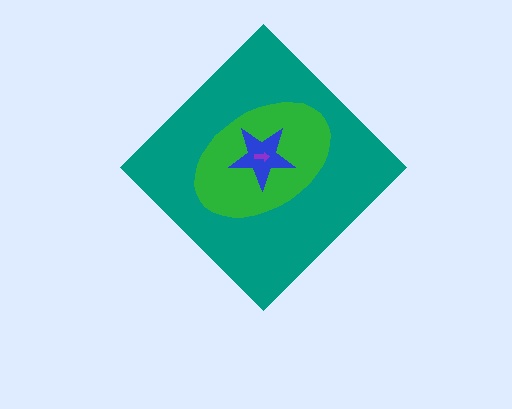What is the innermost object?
The purple arrow.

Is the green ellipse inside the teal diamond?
Yes.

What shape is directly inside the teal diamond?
The green ellipse.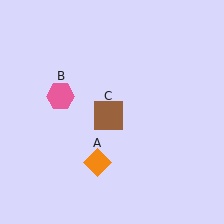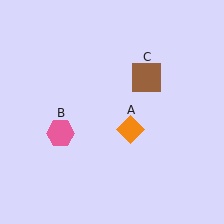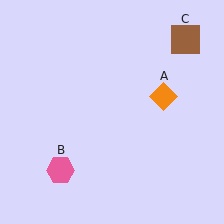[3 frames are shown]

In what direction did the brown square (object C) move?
The brown square (object C) moved up and to the right.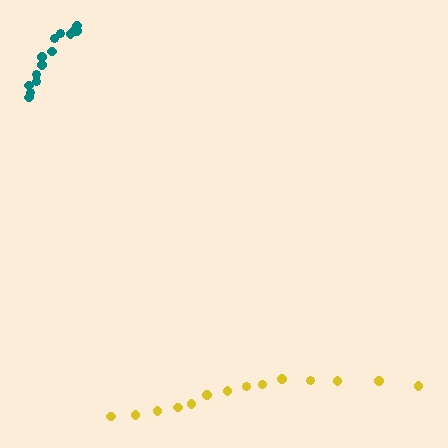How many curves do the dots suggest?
There are 2 distinct paths.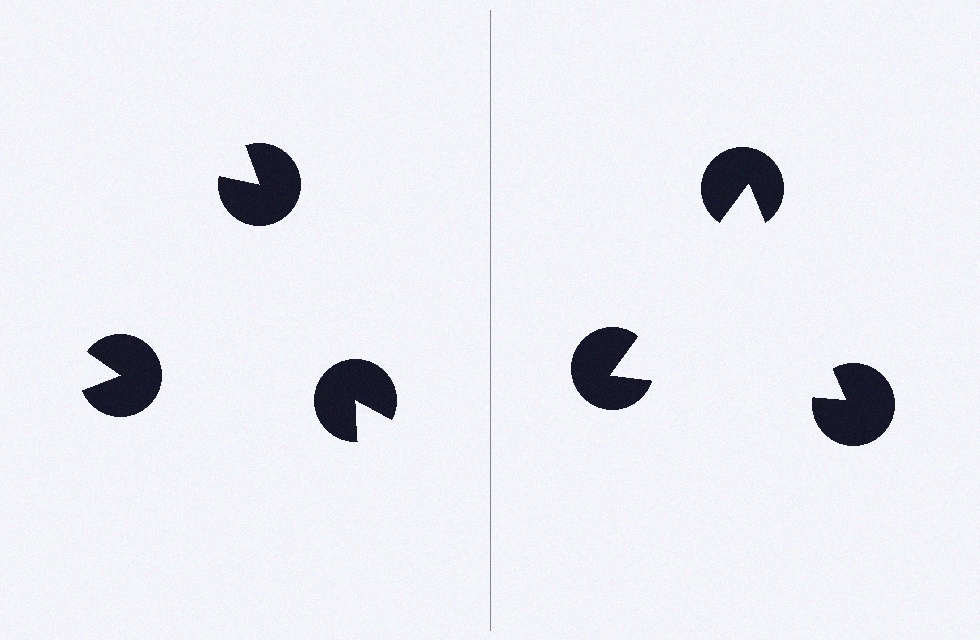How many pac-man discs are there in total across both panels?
6 — 3 on each side.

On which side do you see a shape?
An illusory triangle appears on the right side. On the left side the wedge cuts are rotated, so no coherent shape forms.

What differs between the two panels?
The pac-man discs are positioned identically on both sides; only the wedge orientations differ. On the right they align to a triangle; on the left they are misaligned.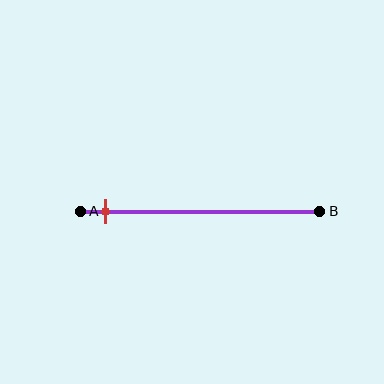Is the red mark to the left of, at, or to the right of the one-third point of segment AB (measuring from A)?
The red mark is to the left of the one-third point of segment AB.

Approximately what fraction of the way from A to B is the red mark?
The red mark is approximately 10% of the way from A to B.